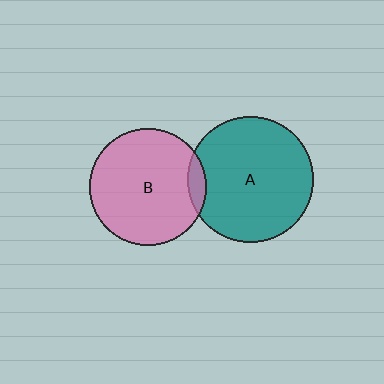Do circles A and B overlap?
Yes.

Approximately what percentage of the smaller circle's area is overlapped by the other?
Approximately 10%.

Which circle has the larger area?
Circle A (teal).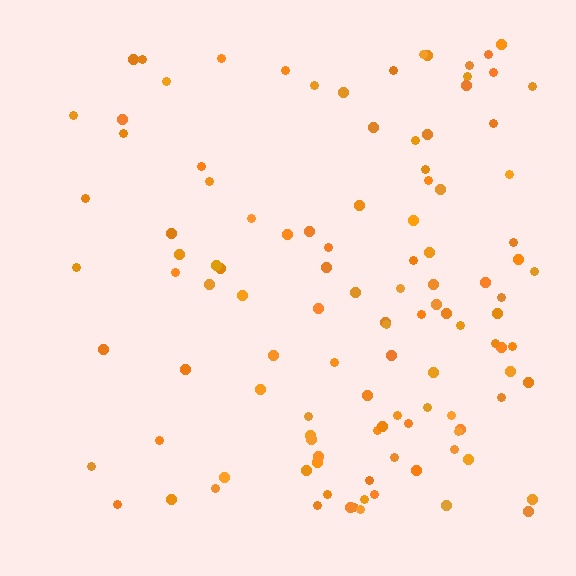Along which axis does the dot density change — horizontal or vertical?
Horizontal.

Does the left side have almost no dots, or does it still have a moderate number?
Still a moderate number, just noticeably fewer than the right.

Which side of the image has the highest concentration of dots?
The right.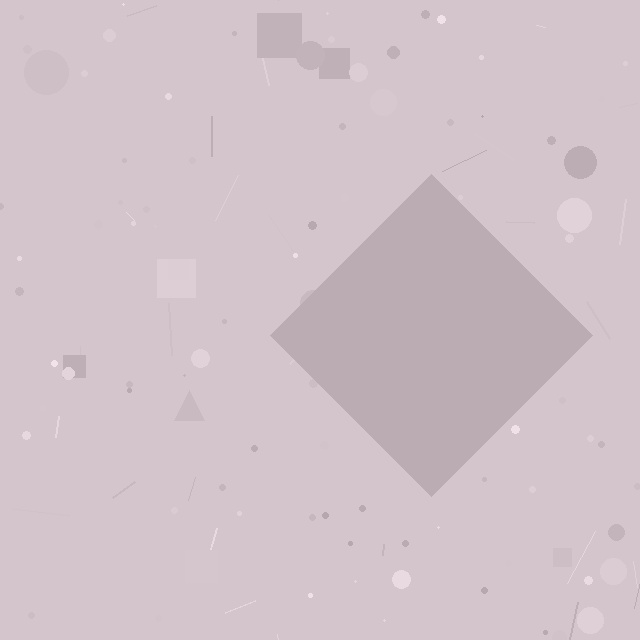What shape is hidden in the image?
A diamond is hidden in the image.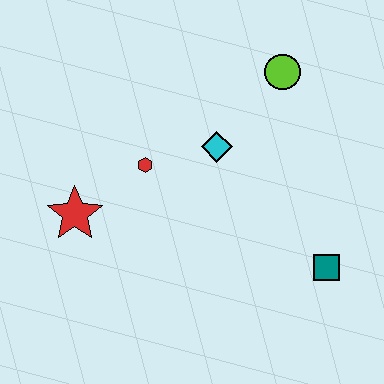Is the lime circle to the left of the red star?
No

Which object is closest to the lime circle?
The cyan diamond is closest to the lime circle.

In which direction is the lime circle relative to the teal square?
The lime circle is above the teal square.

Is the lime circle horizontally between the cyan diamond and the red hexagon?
No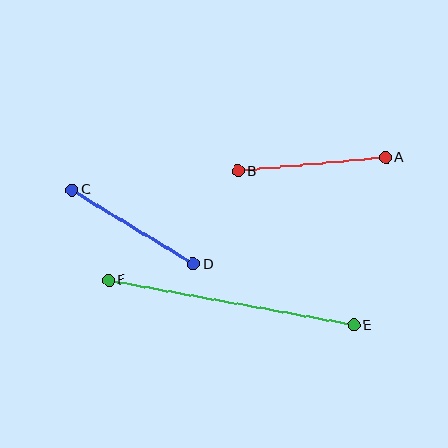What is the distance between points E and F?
The distance is approximately 249 pixels.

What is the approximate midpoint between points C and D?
The midpoint is at approximately (133, 227) pixels.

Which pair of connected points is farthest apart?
Points E and F are farthest apart.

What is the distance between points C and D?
The distance is approximately 142 pixels.